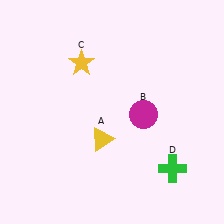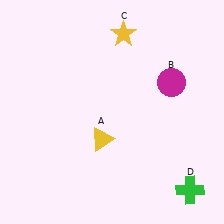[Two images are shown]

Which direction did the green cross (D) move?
The green cross (D) moved down.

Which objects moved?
The objects that moved are: the magenta circle (B), the yellow star (C), the green cross (D).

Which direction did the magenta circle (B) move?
The magenta circle (B) moved up.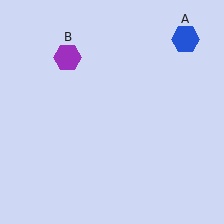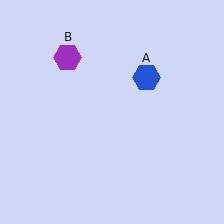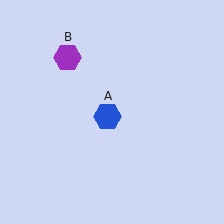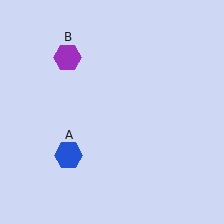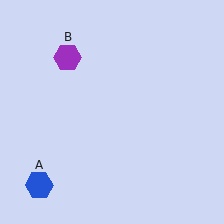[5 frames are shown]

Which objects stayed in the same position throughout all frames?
Purple hexagon (object B) remained stationary.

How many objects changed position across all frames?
1 object changed position: blue hexagon (object A).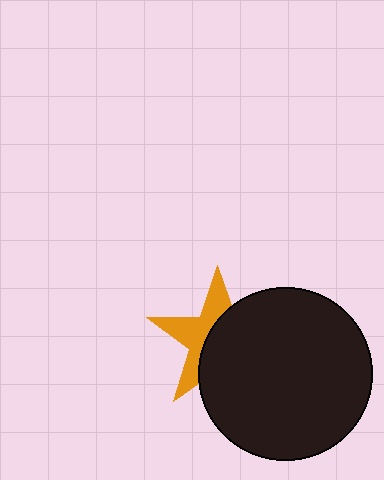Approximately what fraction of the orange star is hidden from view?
Roughly 57% of the orange star is hidden behind the black circle.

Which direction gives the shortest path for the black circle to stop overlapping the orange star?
Moving right gives the shortest separation.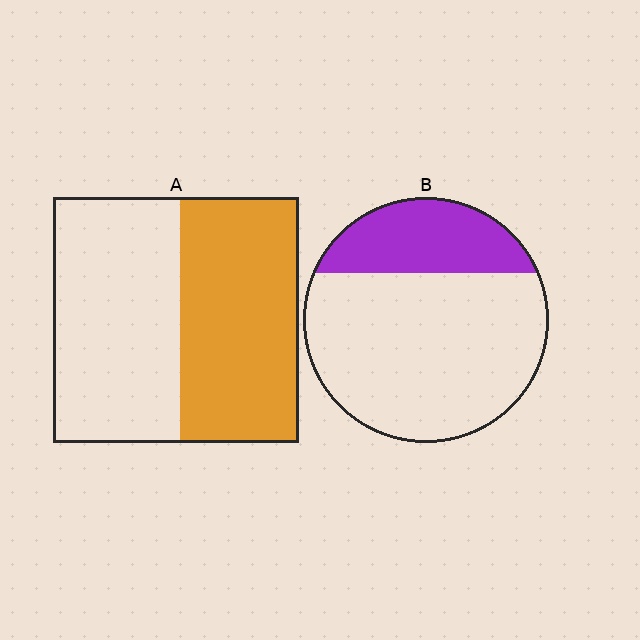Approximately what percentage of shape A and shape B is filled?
A is approximately 50% and B is approximately 25%.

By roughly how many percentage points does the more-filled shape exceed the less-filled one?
By roughly 20 percentage points (A over B).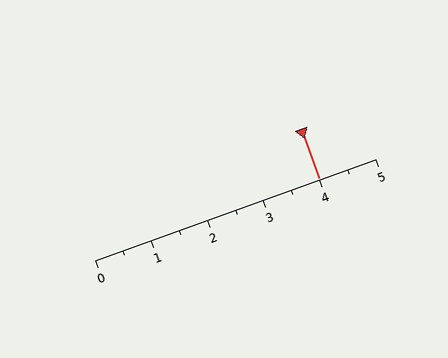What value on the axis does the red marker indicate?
The marker indicates approximately 4.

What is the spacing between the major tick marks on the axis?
The major ticks are spaced 1 apart.